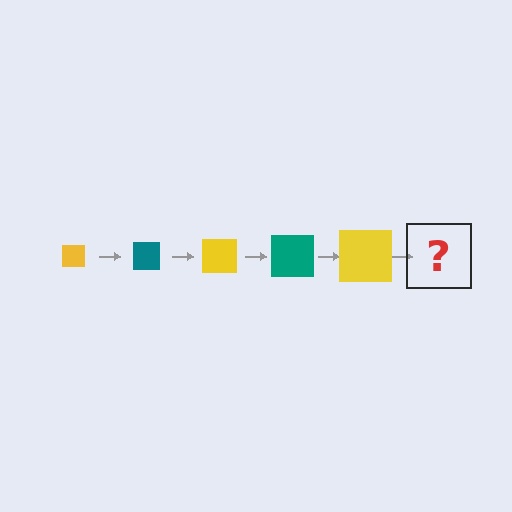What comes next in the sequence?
The next element should be a teal square, larger than the previous one.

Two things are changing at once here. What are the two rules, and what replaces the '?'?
The two rules are that the square grows larger each step and the color cycles through yellow and teal. The '?' should be a teal square, larger than the previous one.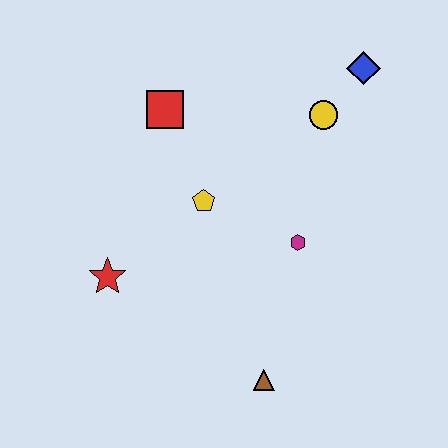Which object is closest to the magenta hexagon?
The yellow pentagon is closest to the magenta hexagon.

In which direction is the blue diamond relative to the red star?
The blue diamond is to the right of the red star.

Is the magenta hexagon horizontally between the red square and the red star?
No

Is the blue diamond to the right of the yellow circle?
Yes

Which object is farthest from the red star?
The blue diamond is farthest from the red star.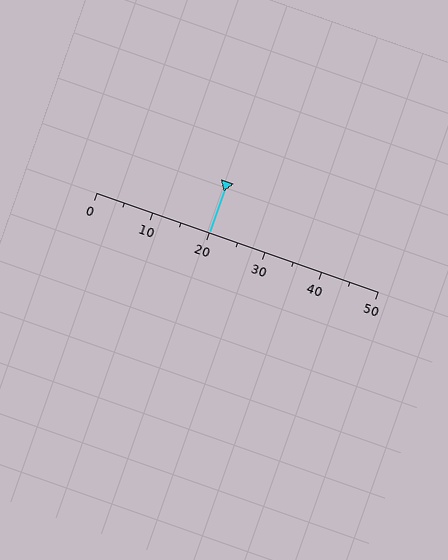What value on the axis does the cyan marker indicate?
The marker indicates approximately 20.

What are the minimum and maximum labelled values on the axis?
The axis runs from 0 to 50.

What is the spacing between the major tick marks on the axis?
The major ticks are spaced 10 apart.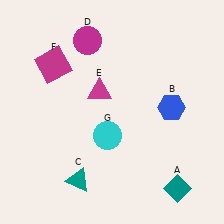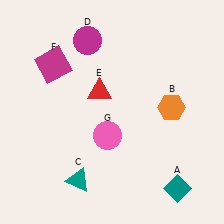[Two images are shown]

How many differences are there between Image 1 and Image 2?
There are 3 differences between the two images.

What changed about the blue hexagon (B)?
In Image 1, B is blue. In Image 2, it changed to orange.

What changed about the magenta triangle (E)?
In Image 1, E is magenta. In Image 2, it changed to red.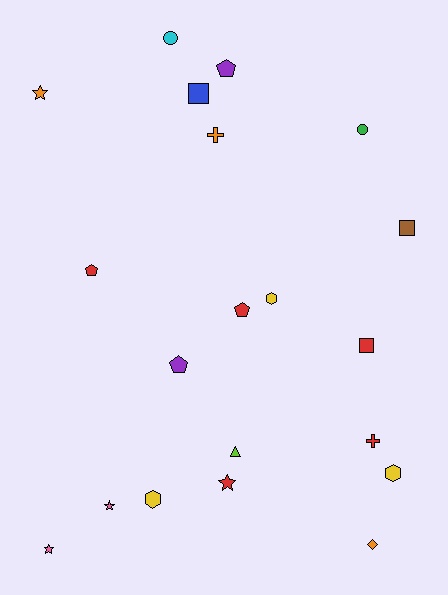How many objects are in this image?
There are 20 objects.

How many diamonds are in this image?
There is 1 diamond.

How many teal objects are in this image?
There are no teal objects.